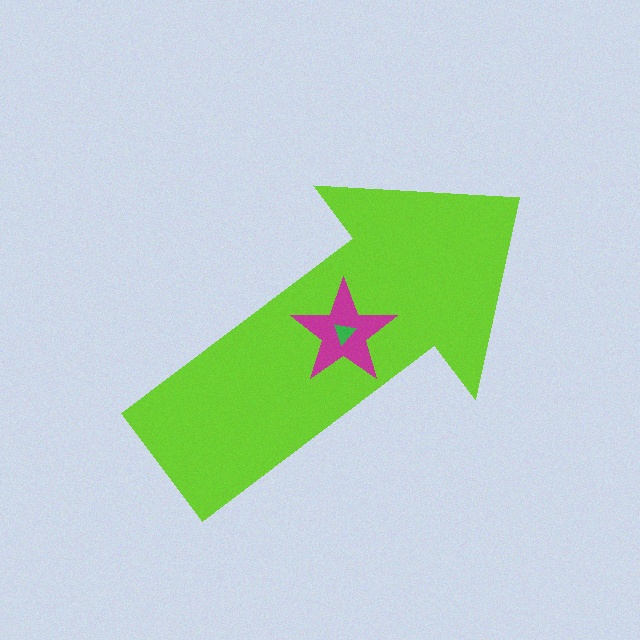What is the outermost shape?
The lime arrow.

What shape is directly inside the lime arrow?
The magenta star.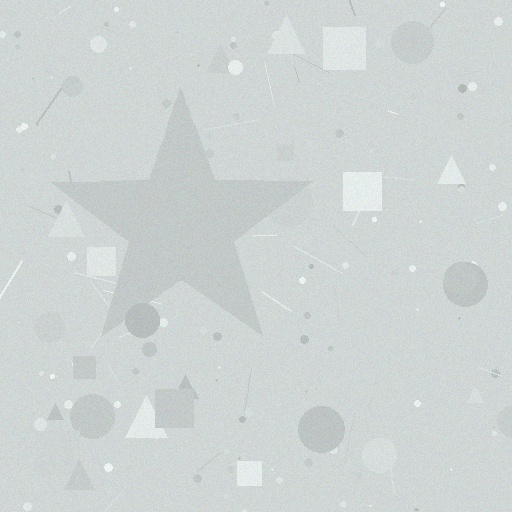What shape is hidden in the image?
A star is hidden in the image.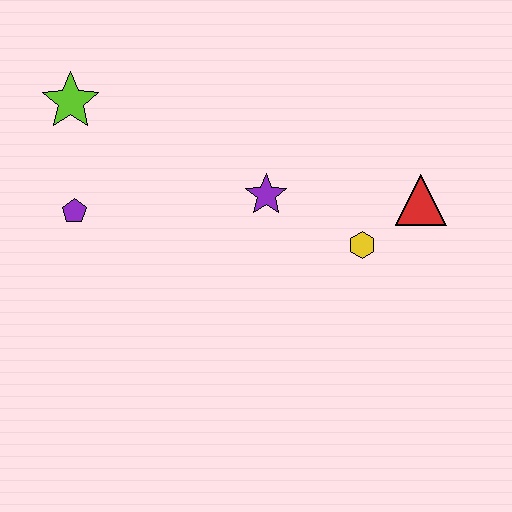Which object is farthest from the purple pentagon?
The red triangle is farthest from the purple pentagon.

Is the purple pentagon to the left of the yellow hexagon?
Yes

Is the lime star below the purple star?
No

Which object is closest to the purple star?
The yellow hexagon is closest to the purple star.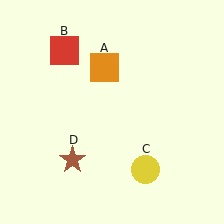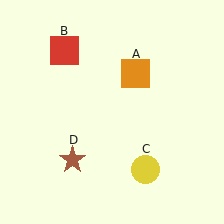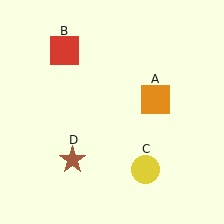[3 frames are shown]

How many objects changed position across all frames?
1 object changed position: orange square (object A).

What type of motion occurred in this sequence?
The orange square (object A) rotated clockwise around the center of the scene.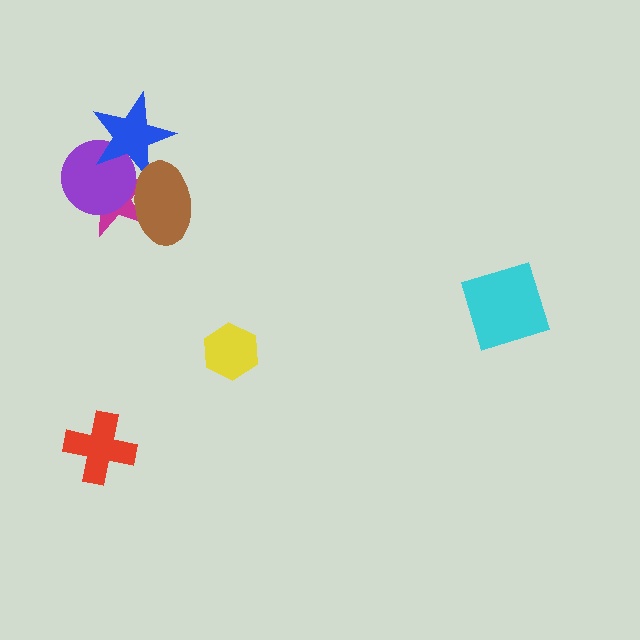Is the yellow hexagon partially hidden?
No, no other shape covers it.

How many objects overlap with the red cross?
0 objects overlap with the red cross.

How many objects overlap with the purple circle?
3 objects overlap with the purple circle.